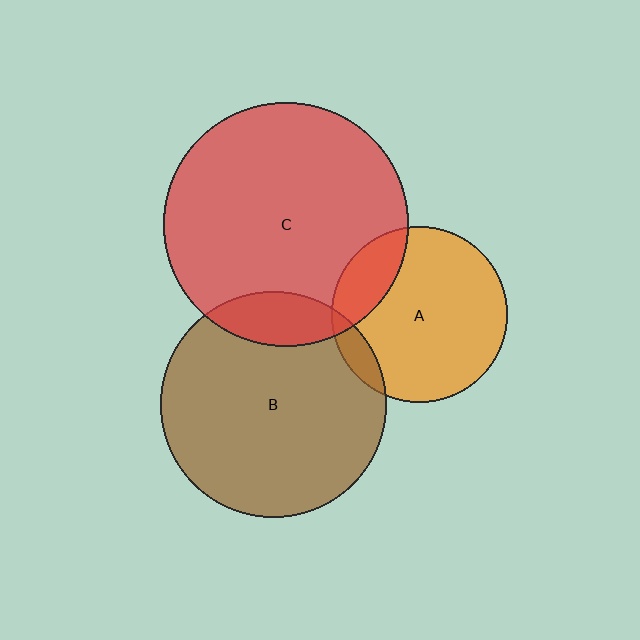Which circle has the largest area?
Circle C (red).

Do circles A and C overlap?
Yes.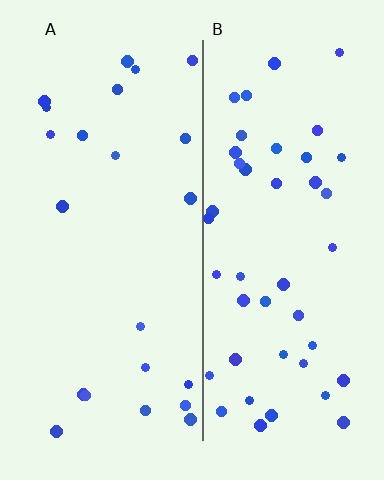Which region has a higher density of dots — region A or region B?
B (the right).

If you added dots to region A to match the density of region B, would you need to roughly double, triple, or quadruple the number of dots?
Approximately double.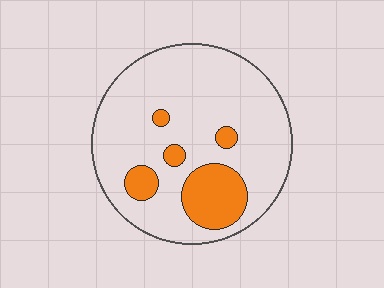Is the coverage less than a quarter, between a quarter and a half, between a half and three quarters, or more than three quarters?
Less than a quarter.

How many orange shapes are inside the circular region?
5.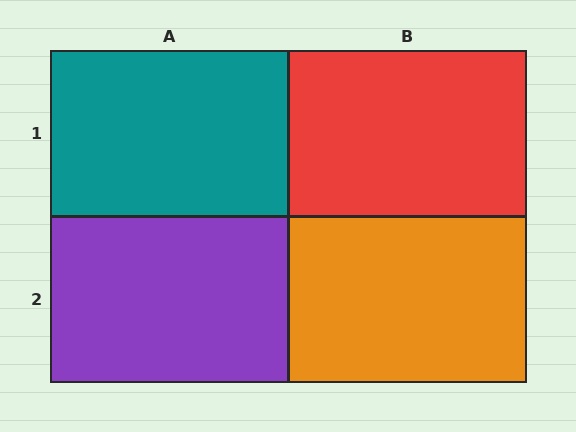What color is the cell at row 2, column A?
Purple.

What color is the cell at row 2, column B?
Orange.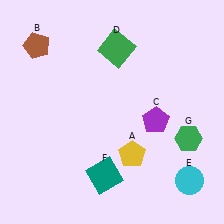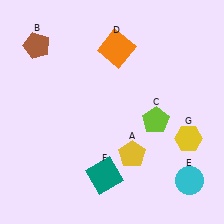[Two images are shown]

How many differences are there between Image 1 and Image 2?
There are 3 differences between the two images.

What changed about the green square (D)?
In Image 1, D is green. In Image 2, it changed to orange.